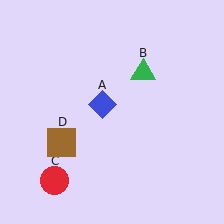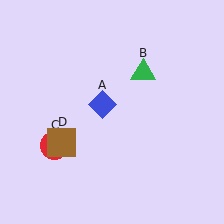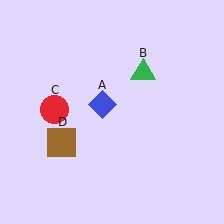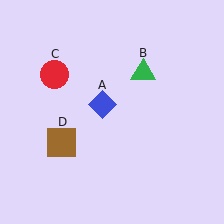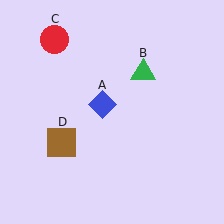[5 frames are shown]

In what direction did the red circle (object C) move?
The red circle (object C) moved up.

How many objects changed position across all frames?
1 object changed position: red circle (object C).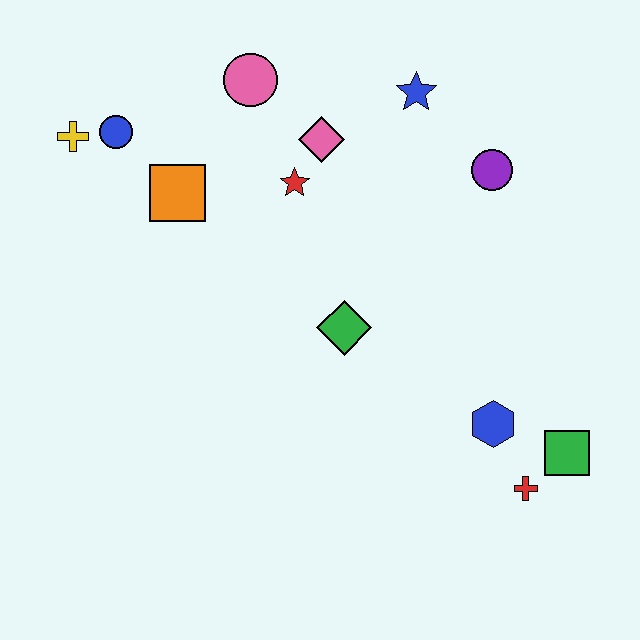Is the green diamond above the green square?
Yes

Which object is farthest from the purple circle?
The yellow cross is farthest from the purple circle.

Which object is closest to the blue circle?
The yellow cross is closest to the blue circle.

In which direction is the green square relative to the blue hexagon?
The green square is to the right of the blue hexagon.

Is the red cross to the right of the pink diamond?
Yes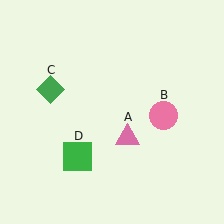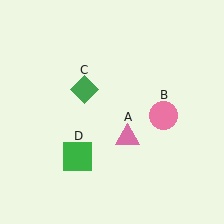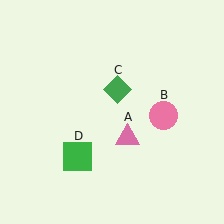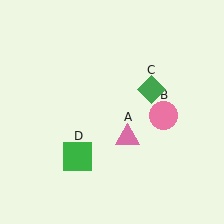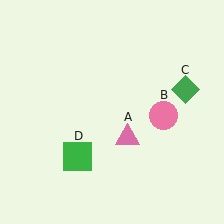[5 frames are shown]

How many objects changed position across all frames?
1 object changed position: green diamond (object C).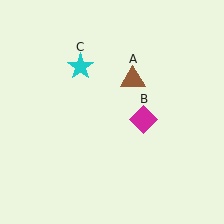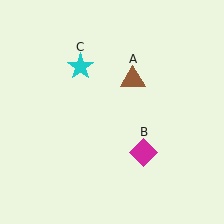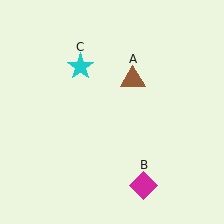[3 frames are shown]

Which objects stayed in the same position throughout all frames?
Brown triangle (object A) and cyan star (object C) remained stationary.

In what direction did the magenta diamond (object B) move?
The magenta diamond (object B) moved down.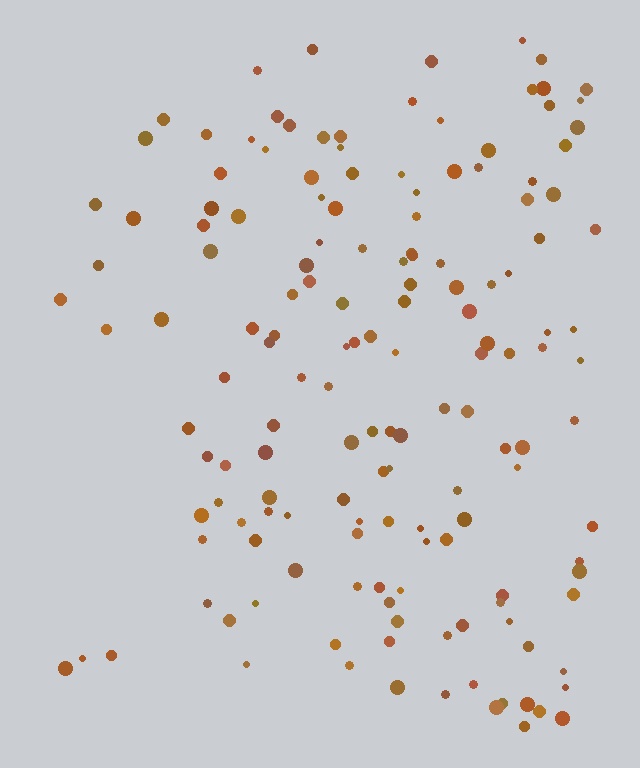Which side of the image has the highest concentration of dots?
The right.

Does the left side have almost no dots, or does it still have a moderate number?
Still a moderate number, just noticeably fewer than the right.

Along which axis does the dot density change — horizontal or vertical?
Horizontal.